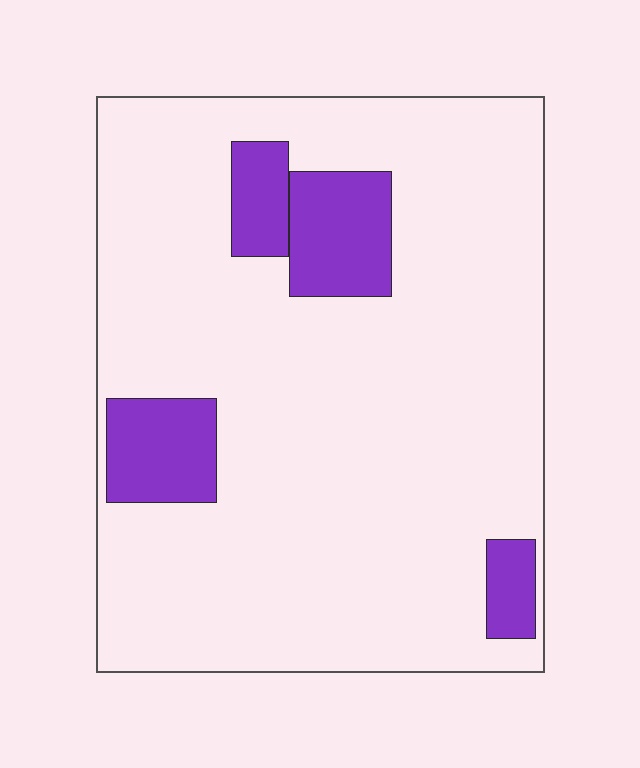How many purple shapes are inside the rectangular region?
4.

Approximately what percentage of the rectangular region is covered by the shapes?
Approximately 15%.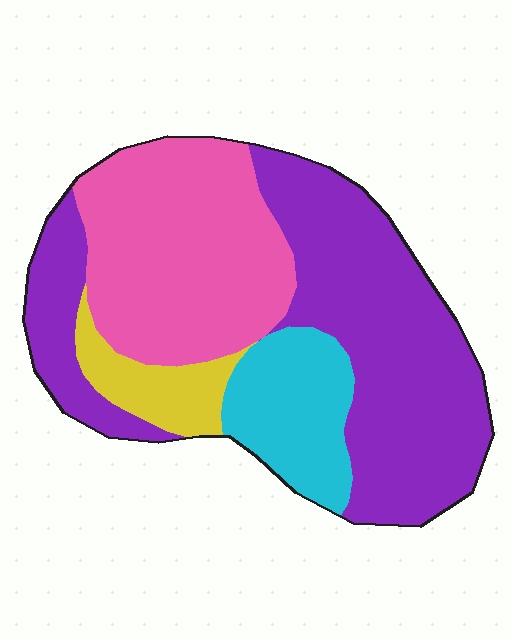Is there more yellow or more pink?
Pink.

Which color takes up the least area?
Yellow, at roughly 10%.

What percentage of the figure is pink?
Pink covers roughly 30% of the figure.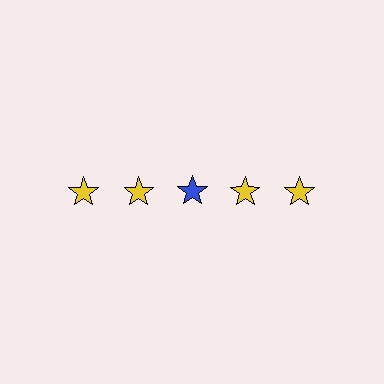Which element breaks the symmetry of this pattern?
The blue star in the top row, center column breaks the symmetry. All other shapes are yellow stars.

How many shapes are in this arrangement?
There are 5 shapes arranged in a grid pattern.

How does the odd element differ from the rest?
It has a different color: blue instead of yellow.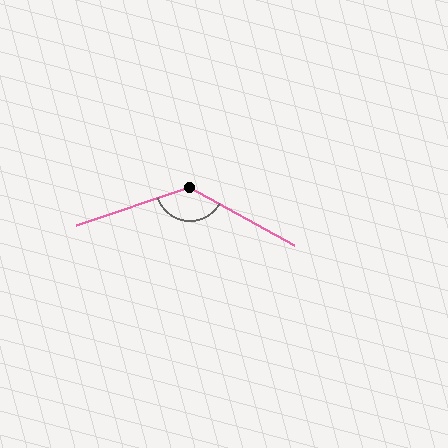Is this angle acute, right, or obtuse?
It is obtuse.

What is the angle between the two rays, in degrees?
Approximately 132 degrees.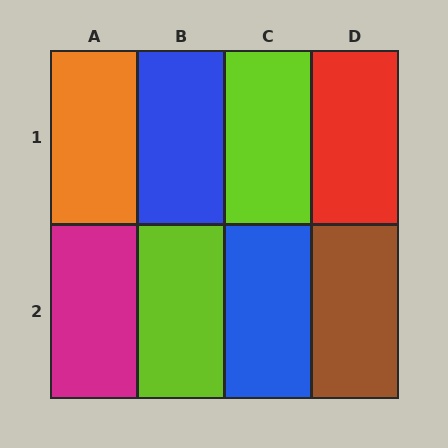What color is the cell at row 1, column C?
Lime.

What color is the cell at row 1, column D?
Red.